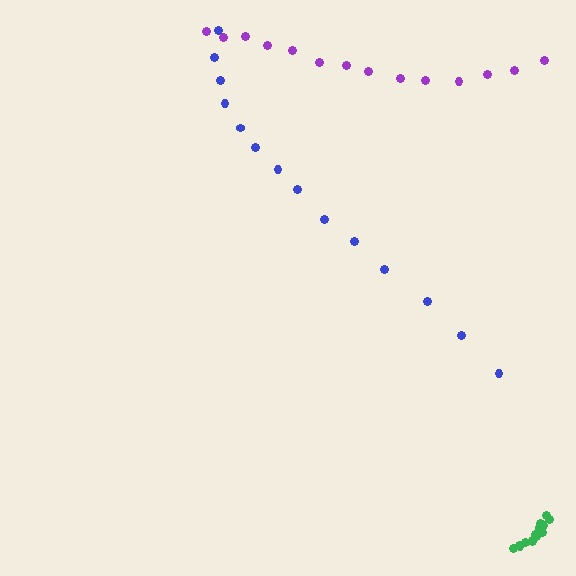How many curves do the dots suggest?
There are 3 distinct paths.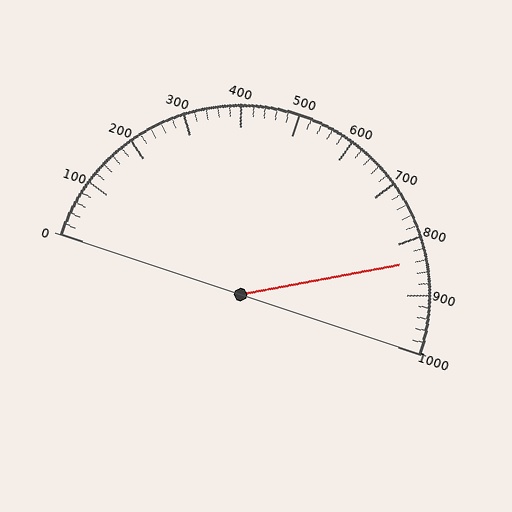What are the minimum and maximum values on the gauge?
The gauge ranges from 0 to 1000.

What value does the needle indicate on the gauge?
The needle indicates approximately 840.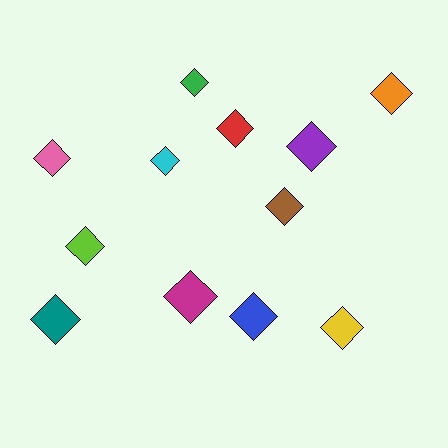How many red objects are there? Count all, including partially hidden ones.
There is 1 red object.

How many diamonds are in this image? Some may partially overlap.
There are 12 diamonds.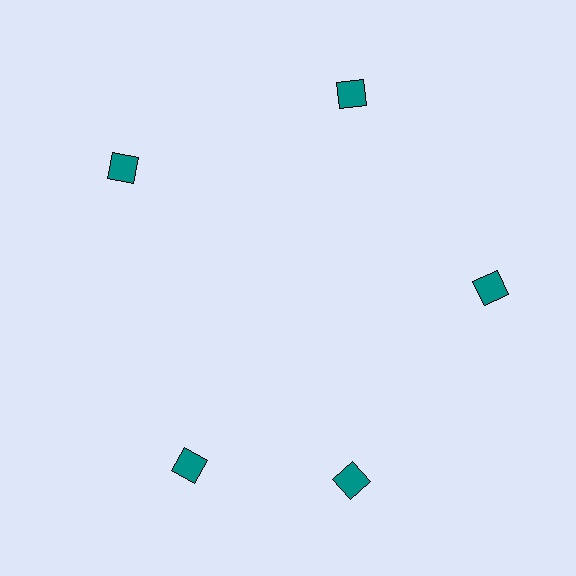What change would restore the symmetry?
The symmetry would be restored by rotating it back into even spacing with its neighbors so that all 5 diamonds sit at equal angles and equal distance from the center.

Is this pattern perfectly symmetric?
No. The 5 teal diamonds are arranged in a ring, but one element near the 8 o'clock position is rotated out of alignment along the ring, breaking the 5-fold rotational symmetry.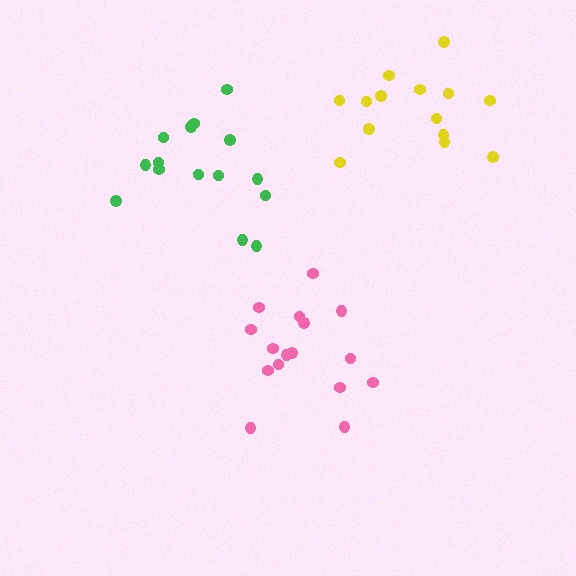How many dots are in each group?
Group 1: 16 dots, Group 2: 15 dots, Group 3: 14 dots (45 total).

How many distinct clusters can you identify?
There are 3 distinct clusters.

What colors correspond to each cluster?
The clusters are colored: pink, green, yellow.